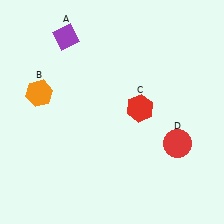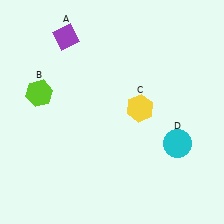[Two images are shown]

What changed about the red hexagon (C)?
In Image 1, C is red. In Image 2, it changed to yellow.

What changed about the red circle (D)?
In Image 1, D is red. In Image 2, it changed to cyan.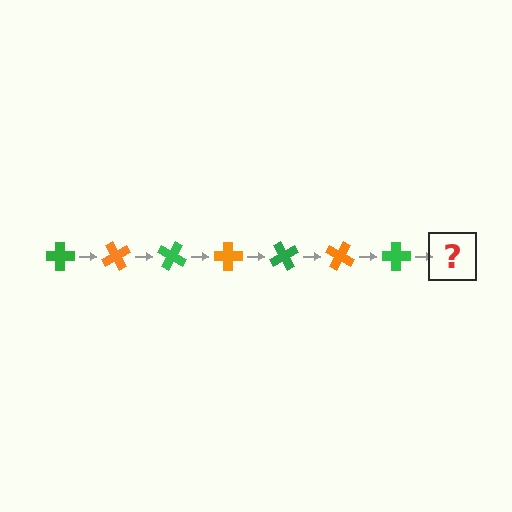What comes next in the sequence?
The next element should be an orange cross, rotated 420 degrees from the start.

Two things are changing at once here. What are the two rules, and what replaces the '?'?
The two rules are that it rotates 60 degrees each step and the color cycles through green and orange. The '?' should be an orange cross, rotated 420 degrees from the start.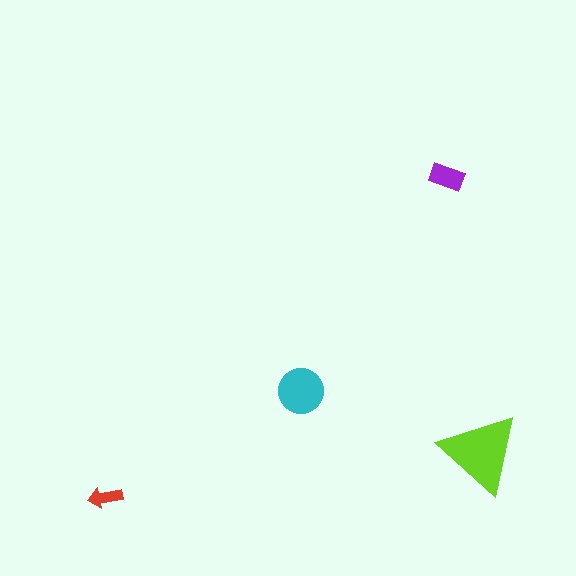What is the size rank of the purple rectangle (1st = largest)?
3rd.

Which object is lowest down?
The red arrow is bottommost.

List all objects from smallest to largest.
The red arrow, the purple rectangle, the cyan circle, the lime triangle.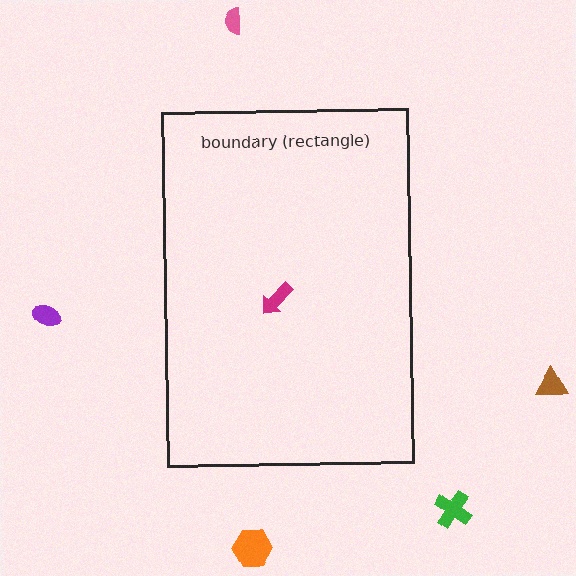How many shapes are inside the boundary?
1 inside, 5 outside.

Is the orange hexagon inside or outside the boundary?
Outside.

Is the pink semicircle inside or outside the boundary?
Outside.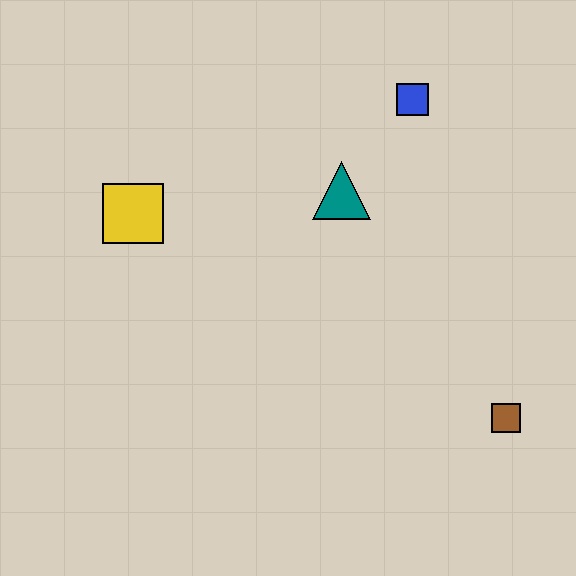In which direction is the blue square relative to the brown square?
The blue square is above the brown square.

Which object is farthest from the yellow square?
The brown square is farthest from the yellow square.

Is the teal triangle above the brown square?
Yes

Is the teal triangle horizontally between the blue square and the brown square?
No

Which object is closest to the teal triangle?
The blue square is closest to the teal triangle.